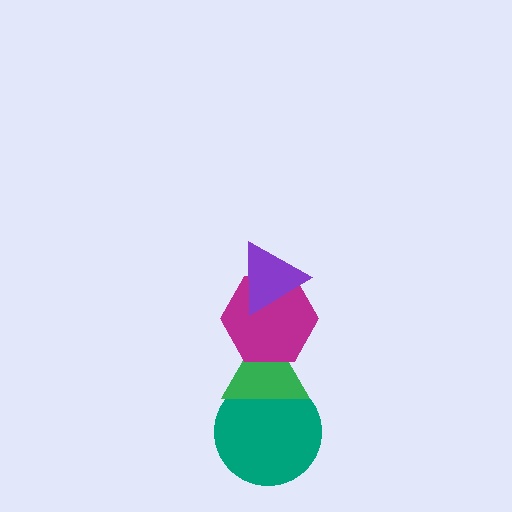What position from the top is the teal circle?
The teal circle is 4th from the top.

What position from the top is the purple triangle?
The purple triangle is 1st from the top.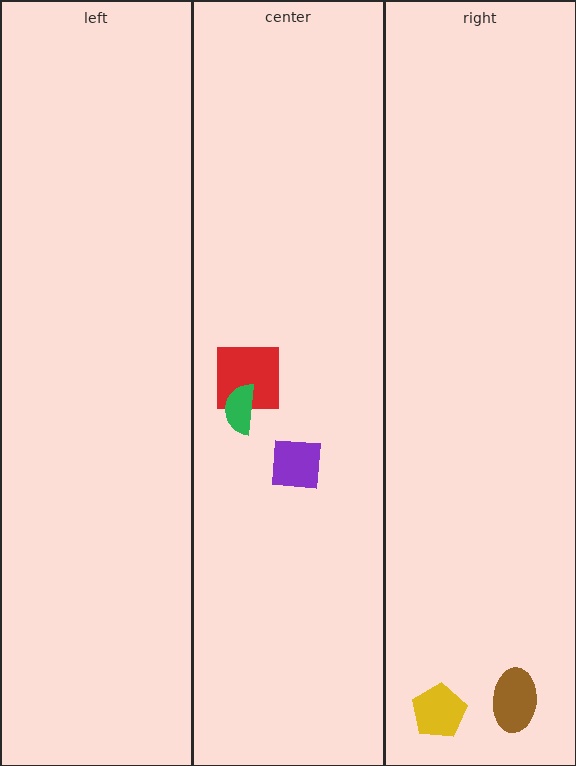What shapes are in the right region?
The brown ellipse, the yellow pentagon.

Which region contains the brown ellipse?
The right region.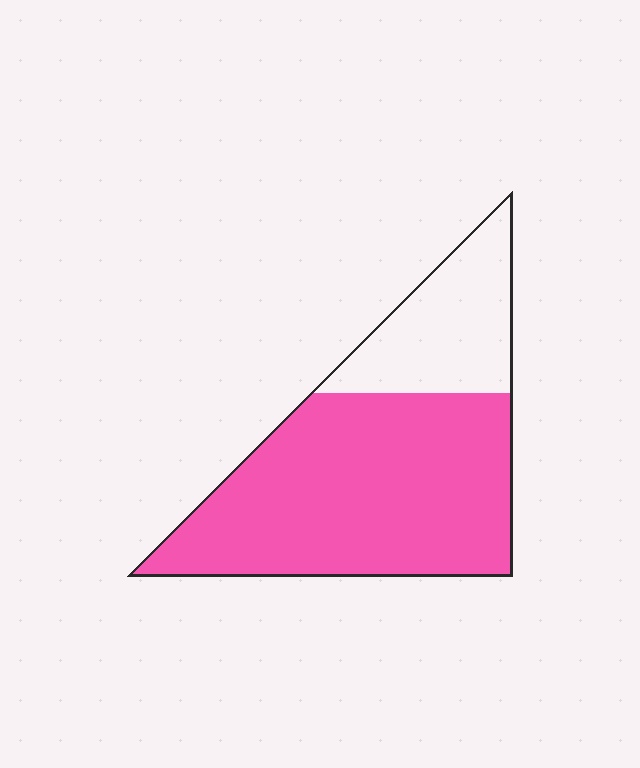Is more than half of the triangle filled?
Yes.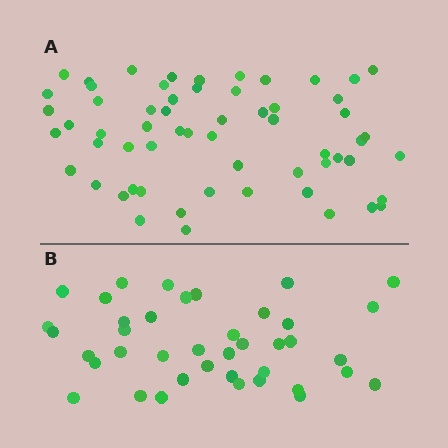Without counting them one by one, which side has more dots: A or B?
Region A (the top region) has more dots.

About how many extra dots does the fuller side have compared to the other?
Region A has approximately 20 more dots than region B.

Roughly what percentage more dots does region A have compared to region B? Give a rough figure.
About 50% more.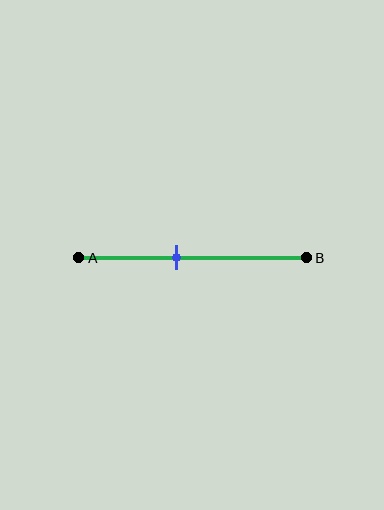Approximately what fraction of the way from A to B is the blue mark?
The blue mark is approximately 45% of the way from A to B.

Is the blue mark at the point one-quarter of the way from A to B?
No, the mark is at about 45% from A, not at the 25% one-quarter point.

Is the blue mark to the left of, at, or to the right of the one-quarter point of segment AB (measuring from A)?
The blue mark is to the right of the one-quarter point of segment AB.